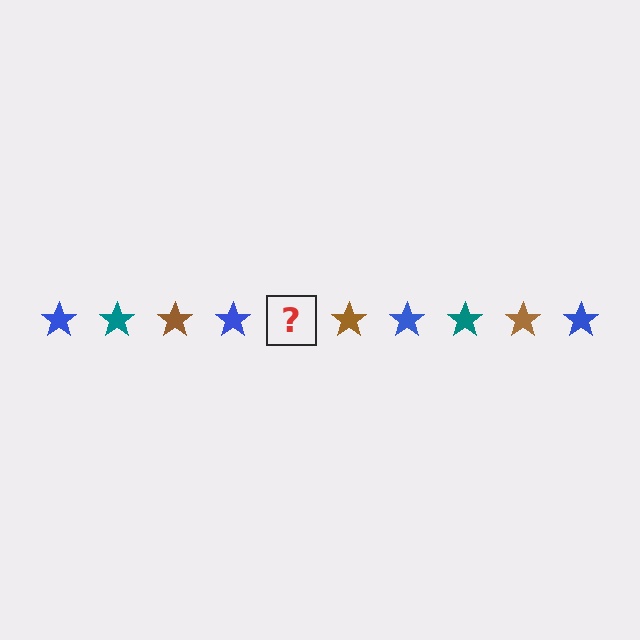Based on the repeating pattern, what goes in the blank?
The blank should be a teal star.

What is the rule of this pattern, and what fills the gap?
The rule is that the pattern cycles through blue, teal, brown stars. The gap should be filled with a teal star.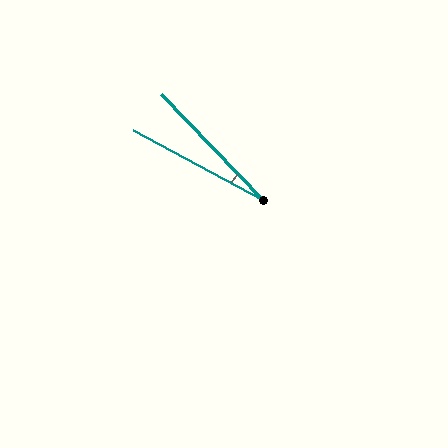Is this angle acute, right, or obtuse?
It is acute.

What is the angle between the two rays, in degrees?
Approximately 18 degrees.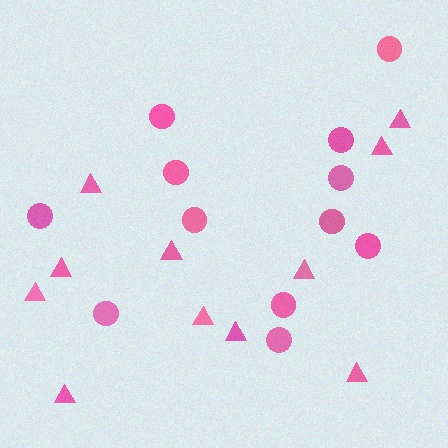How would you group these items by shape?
There are 2 groups: one group of triangles (11) and one group of circles (12).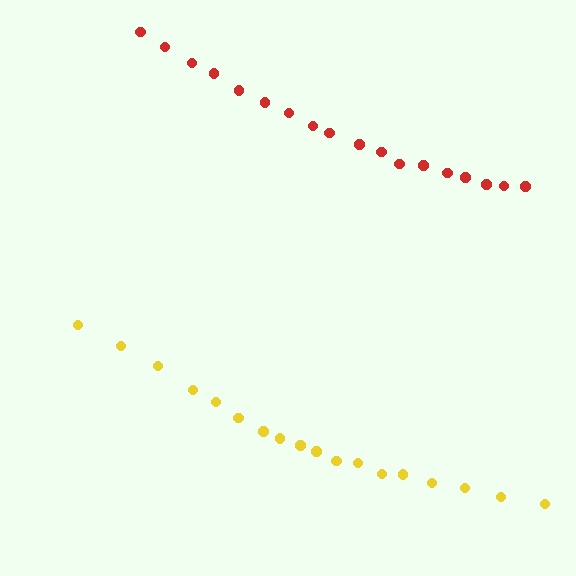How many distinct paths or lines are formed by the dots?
There are 2 distinct paths.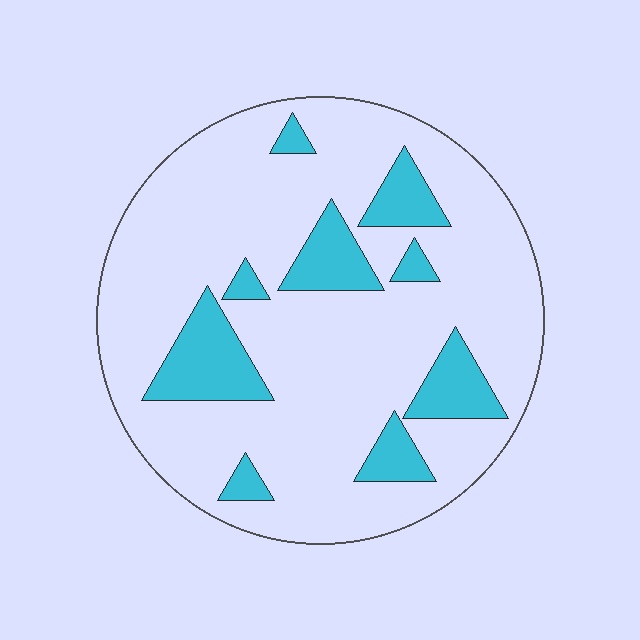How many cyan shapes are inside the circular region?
9.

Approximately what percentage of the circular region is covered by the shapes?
Approximately 20%.